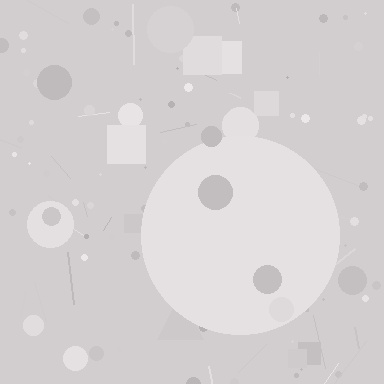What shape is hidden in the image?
A circle is hidden in the image.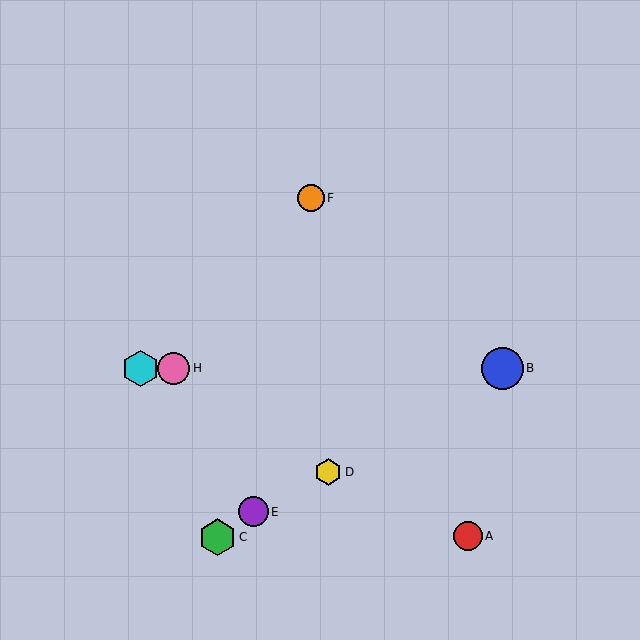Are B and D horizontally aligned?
No, B is at y≈368 and D is at y≈472.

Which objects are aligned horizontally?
Objects B, G, H are aligned horizontally.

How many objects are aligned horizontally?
3 objects (B, G, H) are aligned horizontally.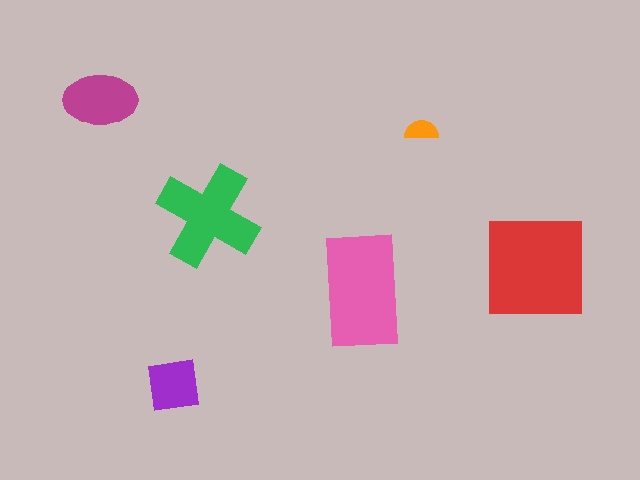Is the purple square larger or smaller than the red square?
Smaller.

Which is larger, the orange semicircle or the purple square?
The purple square.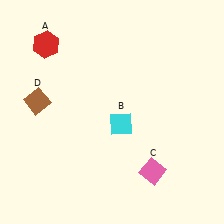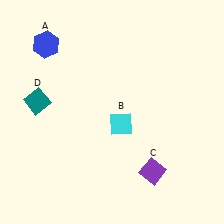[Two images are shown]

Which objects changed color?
A changed from red to blue. C changed from pink to purple. D changed from brown to teal.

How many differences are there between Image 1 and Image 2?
There are 3 differences between the two images.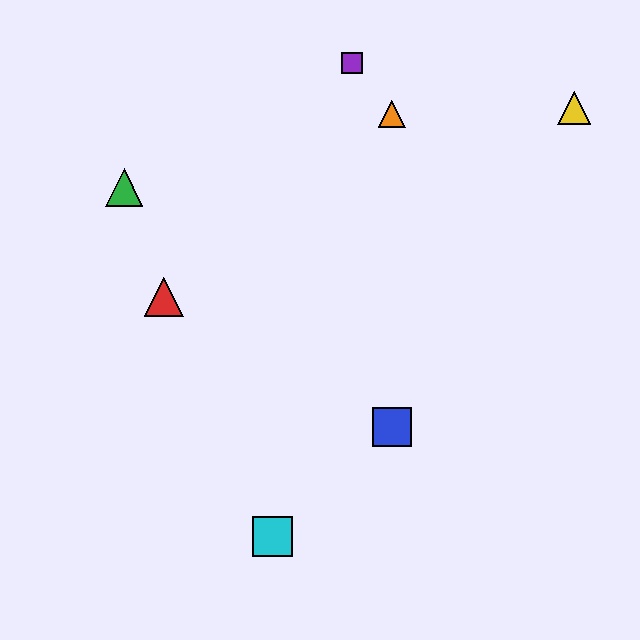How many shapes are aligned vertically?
2 shapes (the blue square, the orange triangle) are aligned vertically.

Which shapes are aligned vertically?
The blue square, the orange triangle are aligned vertically.